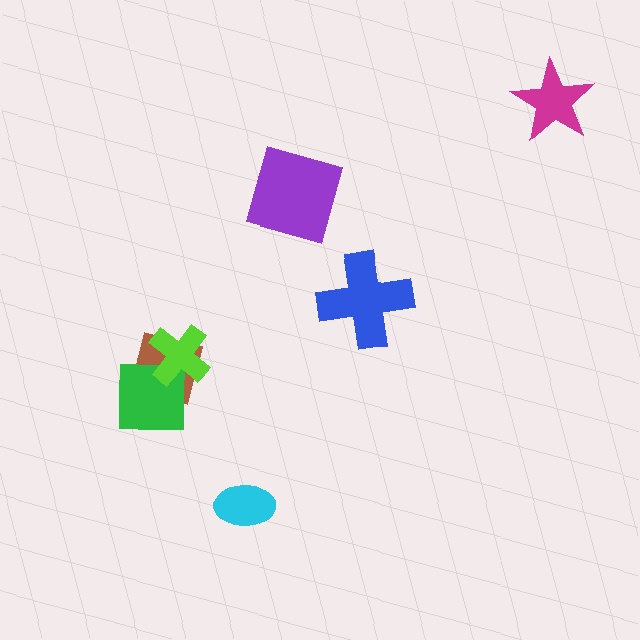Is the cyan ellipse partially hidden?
No, no other shape covers it.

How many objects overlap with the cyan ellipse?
0 objects overlap with the cyan ellipse.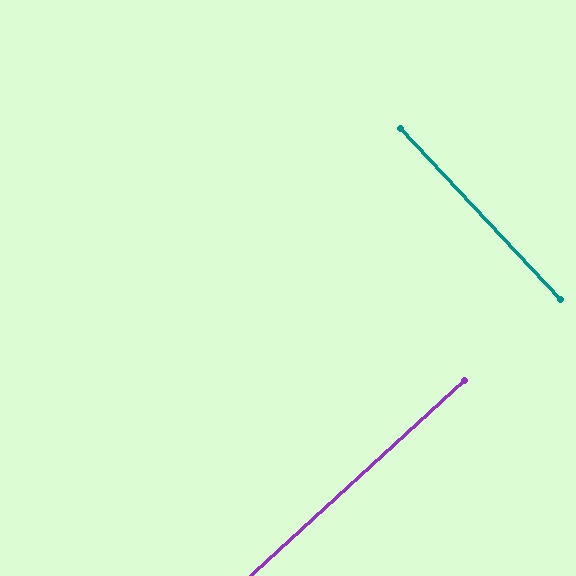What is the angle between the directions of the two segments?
Approximately 89 degrees.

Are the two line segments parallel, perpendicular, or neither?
Perpendicular — they meet at approximately 89°.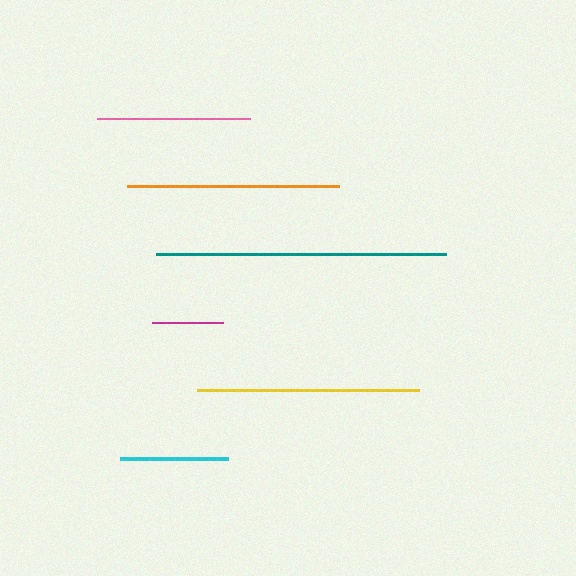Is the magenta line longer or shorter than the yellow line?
The yellow line is longer than the magenta line.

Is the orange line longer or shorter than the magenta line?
The orange line is longer than the magenta line.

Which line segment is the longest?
The teal line is the longest at approximately 289 pixels.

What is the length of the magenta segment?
The magenta segment is approximately 72 pixels long.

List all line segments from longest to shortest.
From longest to shortest: teal, yellow, orange, pink, cyan, magenta.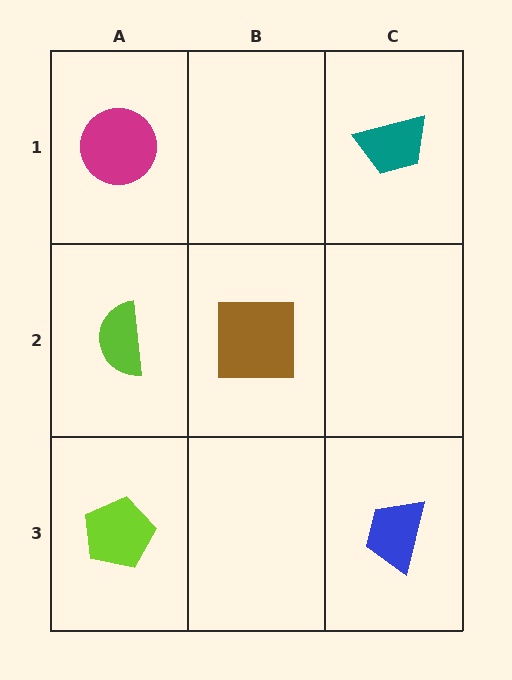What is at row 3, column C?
A blue trapezoid.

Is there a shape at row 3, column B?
No, that cell is empty.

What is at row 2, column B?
A brown square.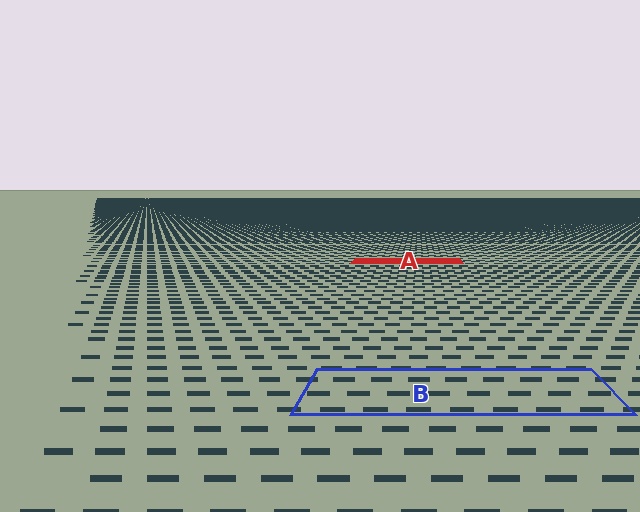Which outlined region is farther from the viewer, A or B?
Region A is farther from the viewer — the texture elements inside it appear smaller and more densely packed.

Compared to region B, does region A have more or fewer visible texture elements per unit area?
Region A has more texture elements per unit area — they are packed more densely because it is farther away.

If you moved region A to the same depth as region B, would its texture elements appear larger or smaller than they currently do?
They would appear larger. At a closer depth, the same texture elements are projected at a bigger on-screen size.